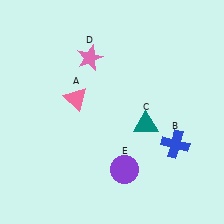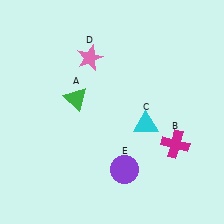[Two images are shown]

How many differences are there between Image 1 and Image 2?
There are 3 differences between the two images.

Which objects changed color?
A changed from pink to green. B changed from blue to magenta. C changed from teal to cyan.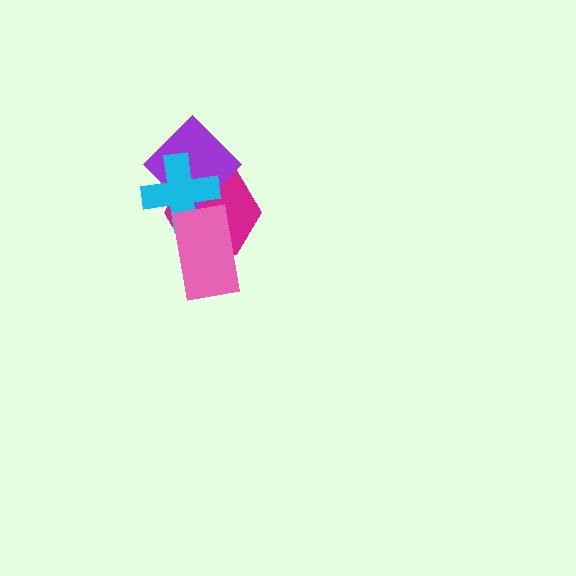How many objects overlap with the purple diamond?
2 objects overlap with the purple diamond.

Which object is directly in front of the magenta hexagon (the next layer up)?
The purple diamond is directly in front of the magenta hexagon.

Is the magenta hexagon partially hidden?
Yes, it is partially covered by another shape.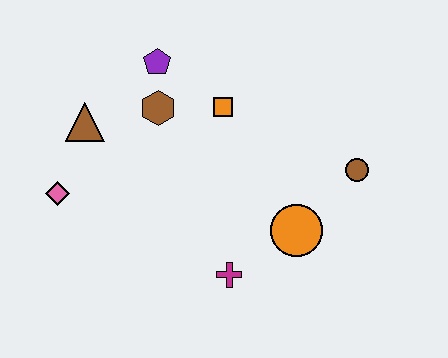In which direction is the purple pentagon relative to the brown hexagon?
The purple pentagon is above the brown hexagon.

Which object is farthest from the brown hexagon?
The brown circle is farthest from the brown hexagon.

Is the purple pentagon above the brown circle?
Yes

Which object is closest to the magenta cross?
The orange circle is closest to the magenta cross.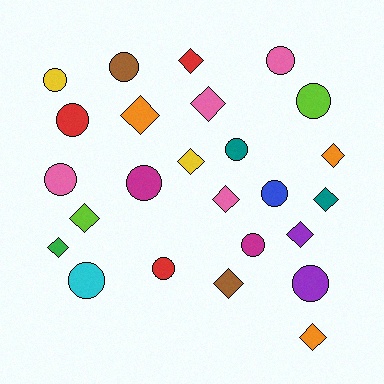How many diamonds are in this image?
There are 12 diamonds.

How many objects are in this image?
There are 25 objects.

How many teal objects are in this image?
There are 2 teal objects.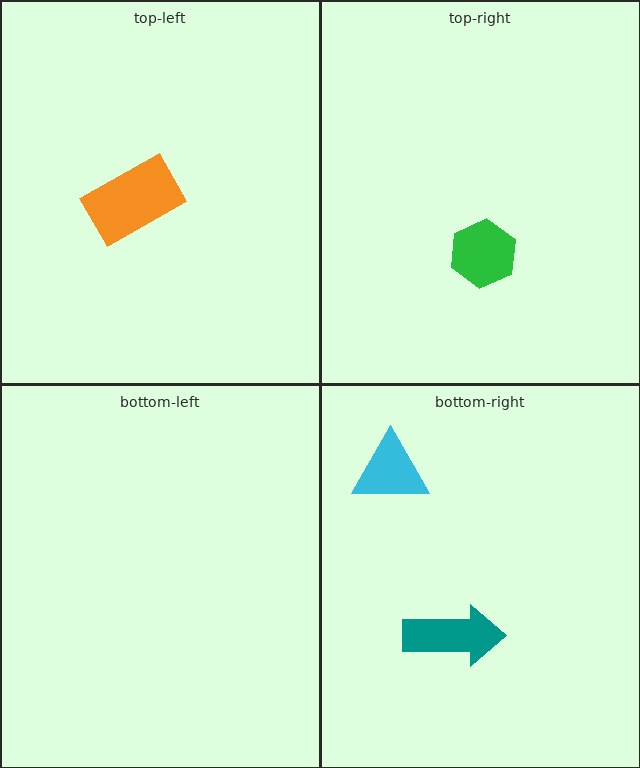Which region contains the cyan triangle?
The bottom-right region.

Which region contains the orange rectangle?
The top-left region.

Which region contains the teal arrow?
The bottom-right region.